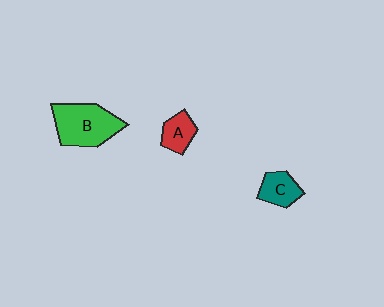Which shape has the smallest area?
Shape A (red).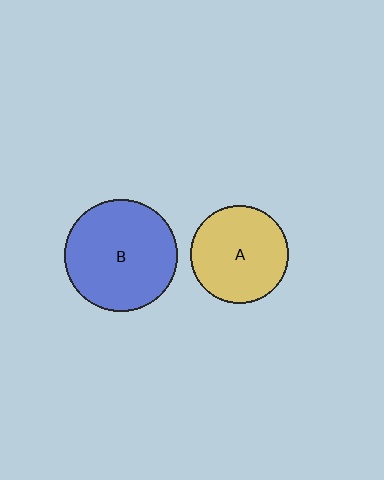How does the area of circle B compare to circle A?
Approximately 1.3 times.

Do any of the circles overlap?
No, none of the circles overlap.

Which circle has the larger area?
Circle B (blue).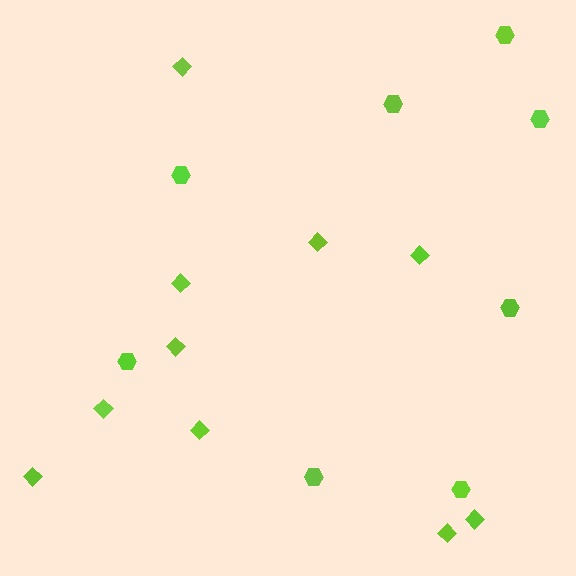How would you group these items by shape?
There are 2 groups: one group of diamonds (10) and one group of hexagons (8).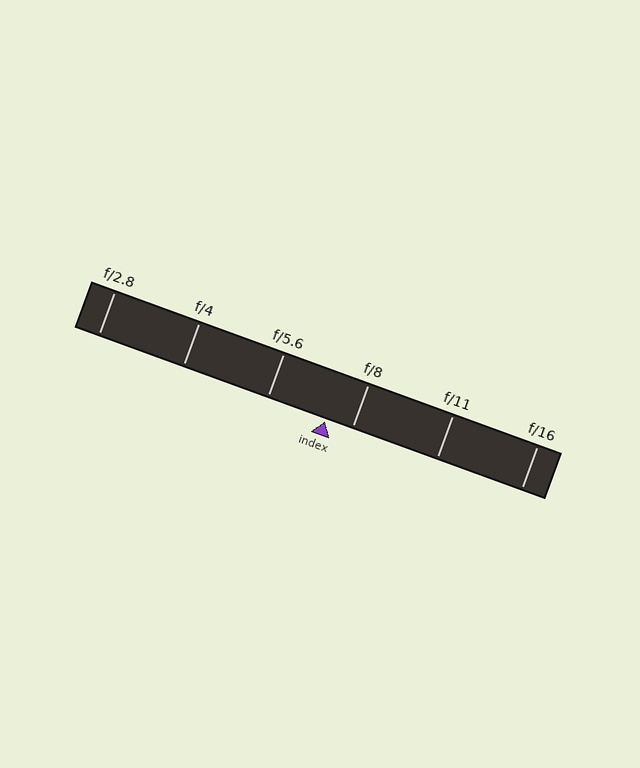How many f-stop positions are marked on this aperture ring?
There are 6 f-stop positions marked.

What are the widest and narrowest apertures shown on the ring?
The widest aperture shown is f/2.8 and the narrowest is f/16.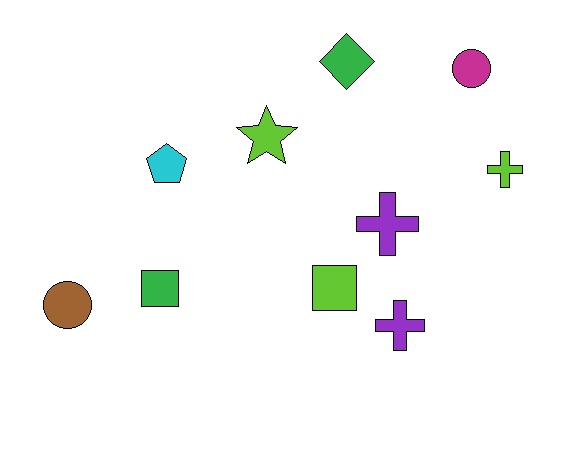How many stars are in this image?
There is 1 star.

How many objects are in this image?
There are 10 objects.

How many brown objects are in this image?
There is 1 brown object.